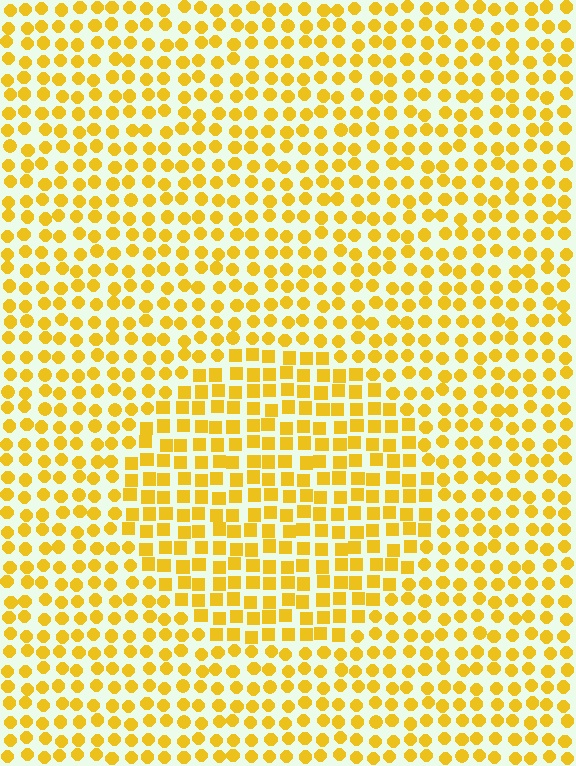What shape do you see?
I see a circle.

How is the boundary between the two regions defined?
The boundary is defined by a change in element shape: squares inside vs. circles outside. All elements share the same color and spacing.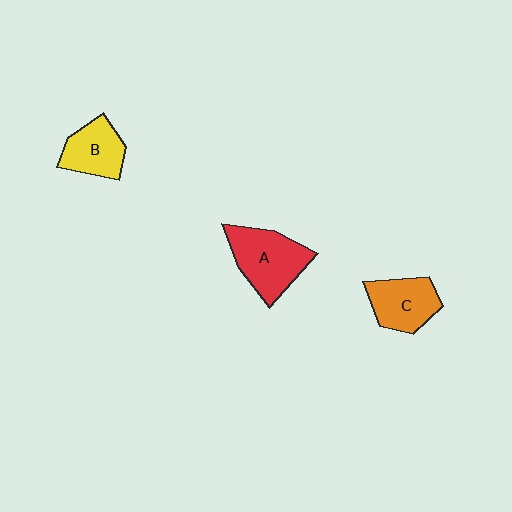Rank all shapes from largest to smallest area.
From largest to smallest: A (red), C (orange), B (yellow).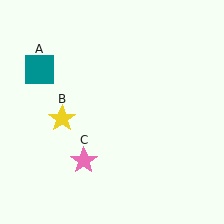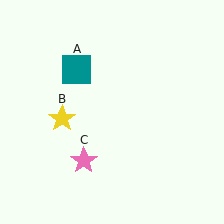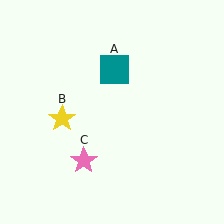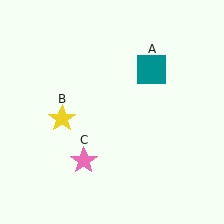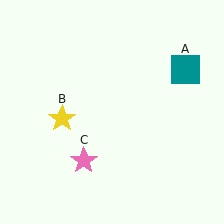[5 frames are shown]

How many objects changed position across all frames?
1 object changed position: teal square (object A).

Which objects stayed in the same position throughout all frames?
Yellow star (object B) and pink star (object C) remained stationary.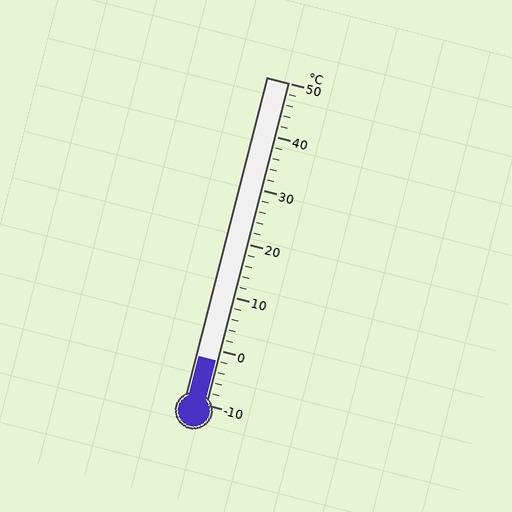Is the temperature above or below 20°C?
The temperature is below 20°C.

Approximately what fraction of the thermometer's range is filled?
The thermometer is filled to approximately 15% of its range.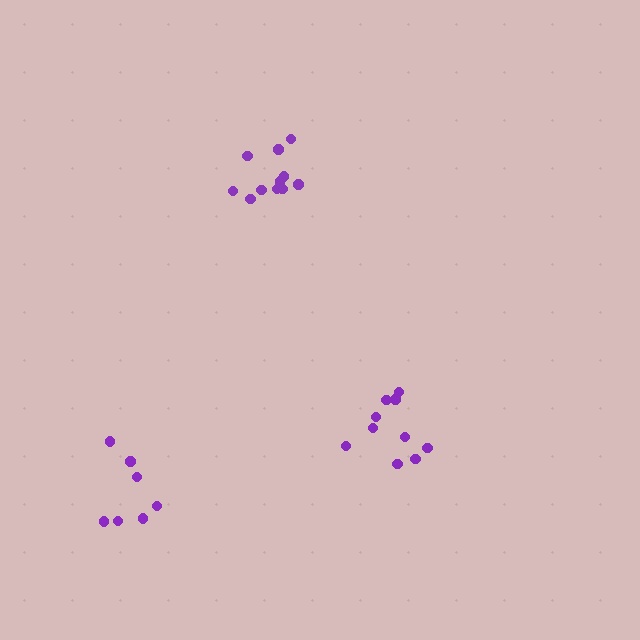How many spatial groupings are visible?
There are 3 spatial groupings.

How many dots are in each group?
Group 1: 10 dots, Group 2: 11 dots, Group 3: 7 dots (28 total).